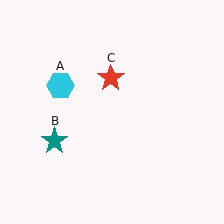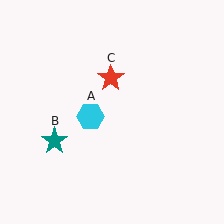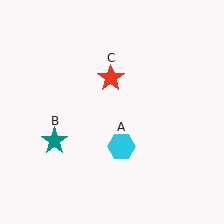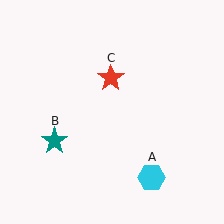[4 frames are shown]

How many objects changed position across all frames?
1 object changed position: cyan hexagon (object A).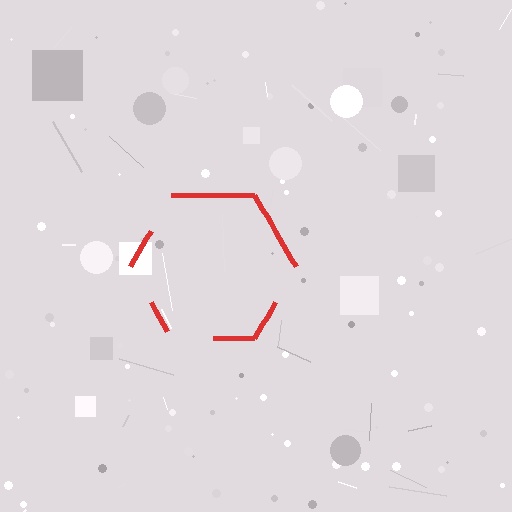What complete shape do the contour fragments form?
The contour fragments form a hexagon.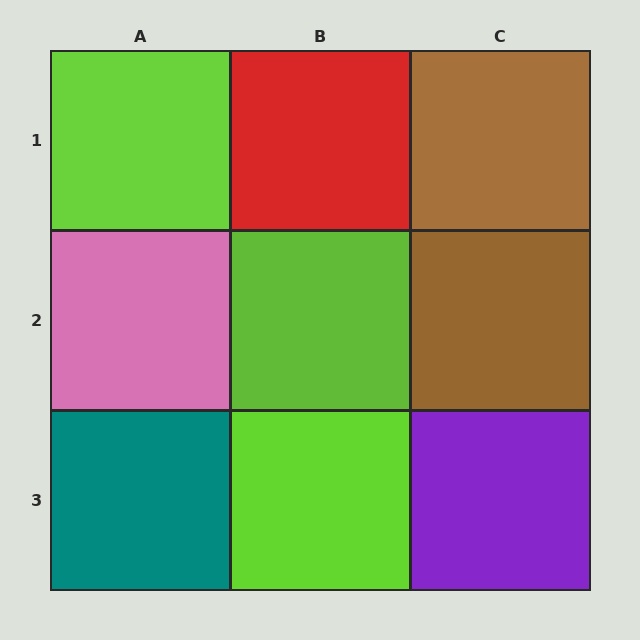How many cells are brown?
2 cells are brown.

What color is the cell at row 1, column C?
Brown.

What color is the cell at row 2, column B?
Lime.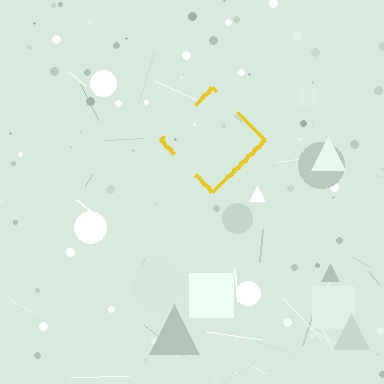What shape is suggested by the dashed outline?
The dashed outline suggests a diamond.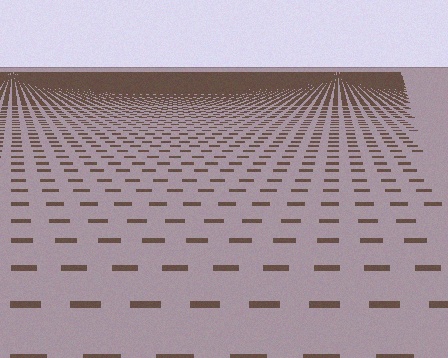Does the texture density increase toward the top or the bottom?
Density increases toward the top.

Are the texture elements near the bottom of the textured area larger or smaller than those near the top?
Larger. Near the bottom, elements are closer to the viewer and appear at a bigger on-screen size.